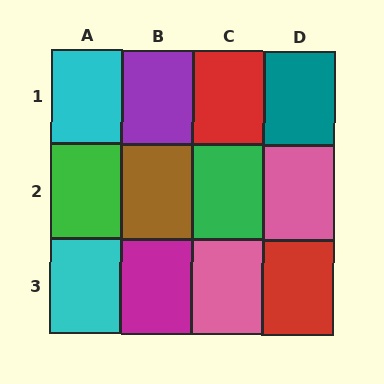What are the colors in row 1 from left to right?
Cyan, purple, red, teal.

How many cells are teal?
1 cell is teal.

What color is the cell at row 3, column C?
Pink.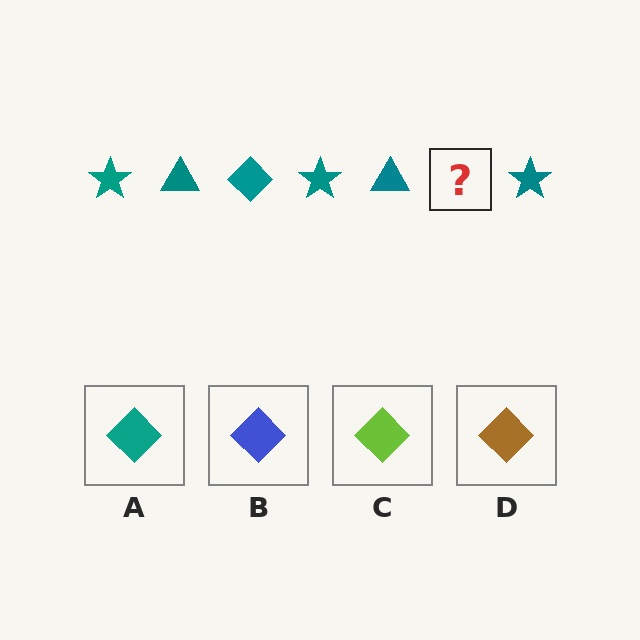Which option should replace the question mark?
Option A.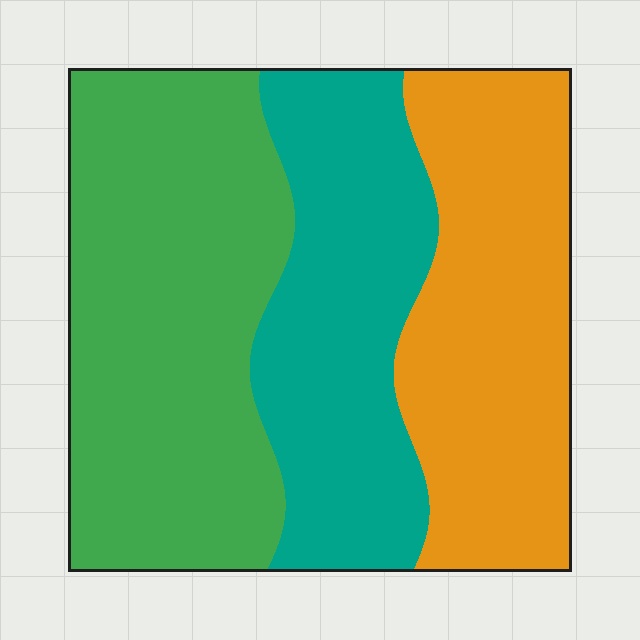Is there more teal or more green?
Green.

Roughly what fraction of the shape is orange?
Orange takes up about one third (1/3) of the shape.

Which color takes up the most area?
Green, at roughly 40%.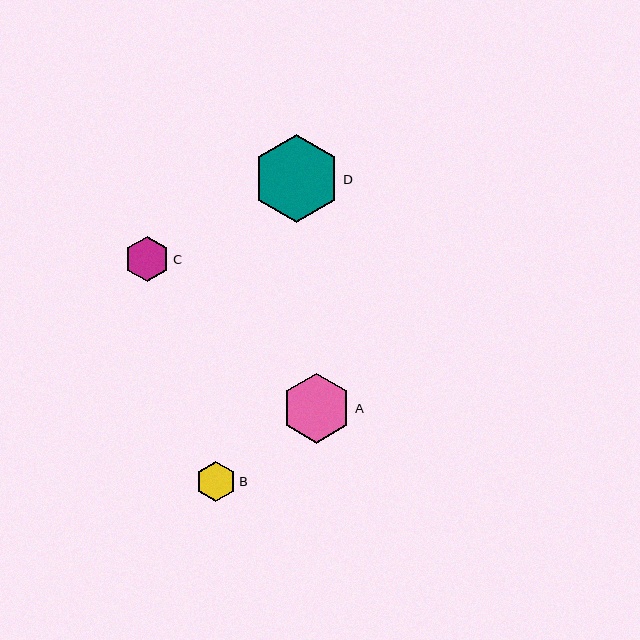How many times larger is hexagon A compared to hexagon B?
Hexagon A is approximately 1.7 times the size of hexagon B.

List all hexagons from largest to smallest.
From largest to smallest: D, A, C, B.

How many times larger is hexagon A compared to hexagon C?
Hexagon A is approximately 1.6 times the size of hexagon C.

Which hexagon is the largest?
Hexagon D is the largest with a size of approximately 87 pixels.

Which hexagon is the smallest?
Hexagon B is the smallest with a size of approximately 40 pixels.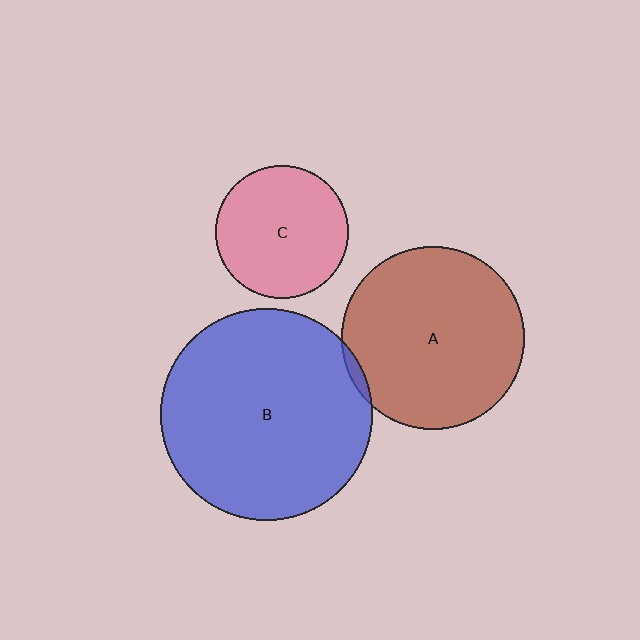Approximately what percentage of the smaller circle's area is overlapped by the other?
Approximately 5%.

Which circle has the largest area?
Circle B (blue).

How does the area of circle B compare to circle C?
Approximately 2.5 times.